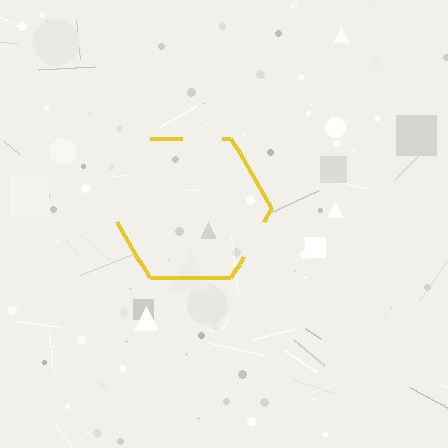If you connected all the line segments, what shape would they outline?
They would outline a hexagon.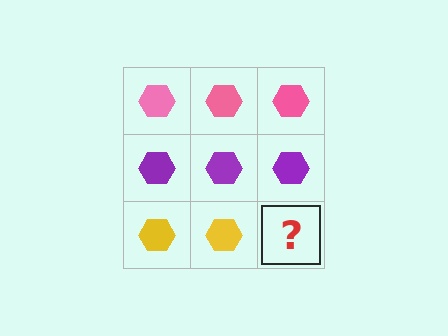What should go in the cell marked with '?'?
The missing cell should contain a yellow hexagon.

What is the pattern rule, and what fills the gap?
The rule is that each row has a consistent color. The gap should be filled with a yellow hexagon.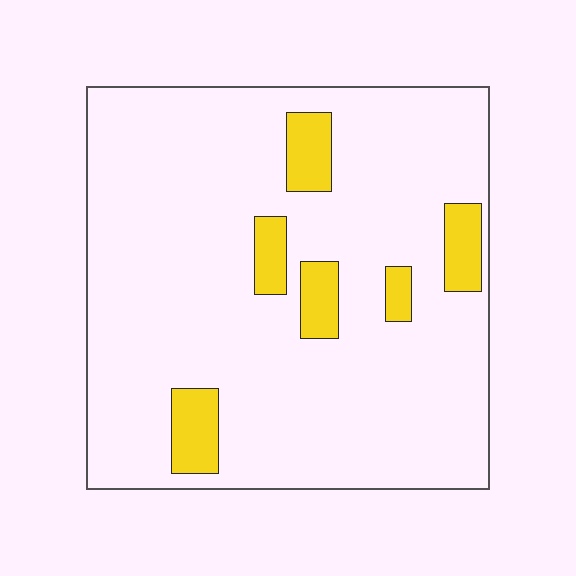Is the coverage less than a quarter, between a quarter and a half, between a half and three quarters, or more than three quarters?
Less than a quarter.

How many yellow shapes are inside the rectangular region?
6.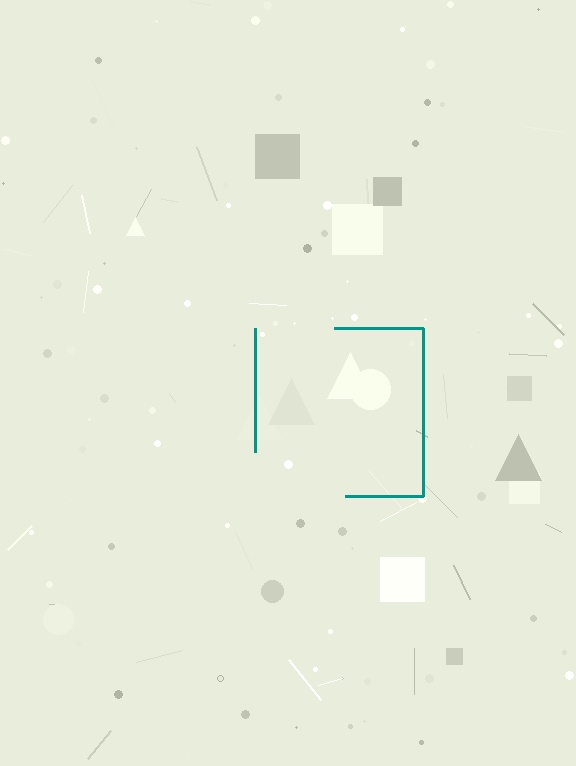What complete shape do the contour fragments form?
The contour fragments form a square.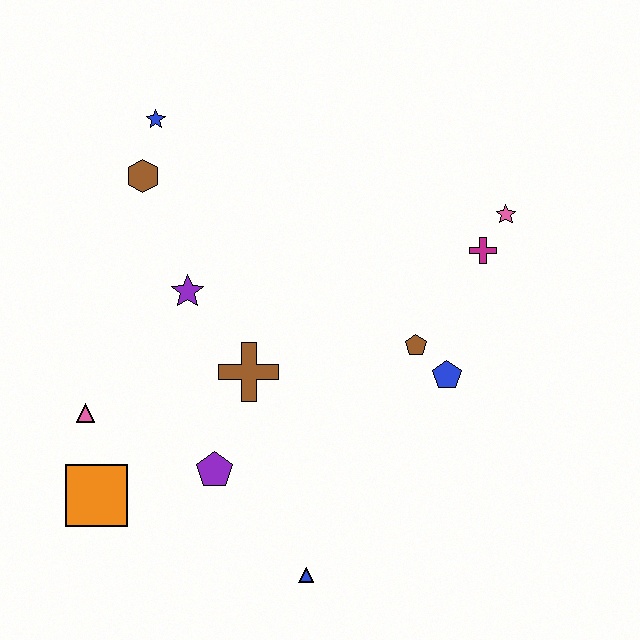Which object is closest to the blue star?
The brown hexagon is closest to the blue star.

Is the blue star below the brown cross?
No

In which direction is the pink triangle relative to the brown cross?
The pink triangle is to the left of the brown cross.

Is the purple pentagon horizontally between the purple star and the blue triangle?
Yes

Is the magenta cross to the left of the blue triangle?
No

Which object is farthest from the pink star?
The orange square is farthest from the pink star.